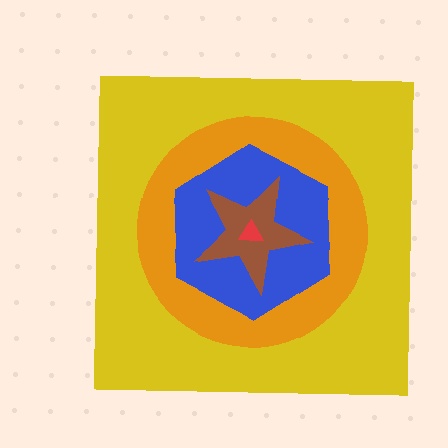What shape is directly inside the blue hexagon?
The brown star.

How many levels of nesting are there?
5.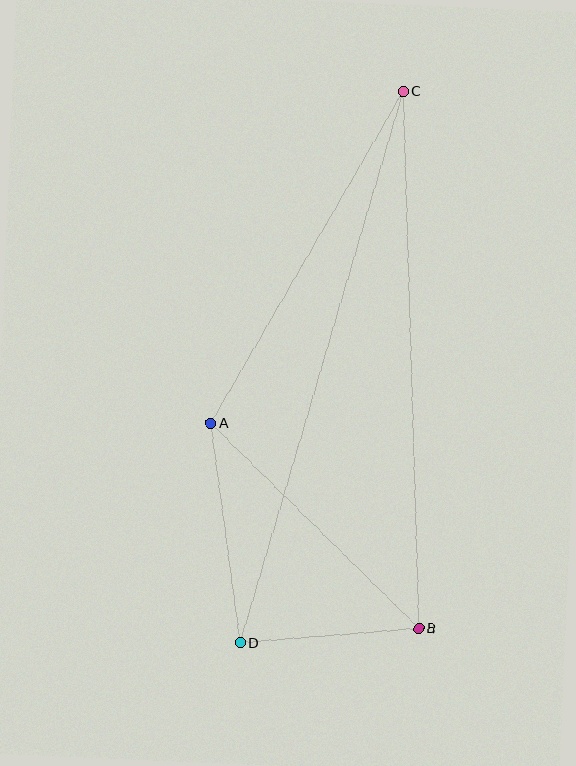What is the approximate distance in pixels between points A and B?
The distance between A and B is approximately 292 pixels.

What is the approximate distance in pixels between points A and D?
The distance between A and D is approximately 222 pixels.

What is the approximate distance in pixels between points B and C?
The distance between B and C is approximately 537 pixels.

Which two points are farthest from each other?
Points C and D are farthest from each other.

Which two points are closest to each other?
Points B and D are closest to each other.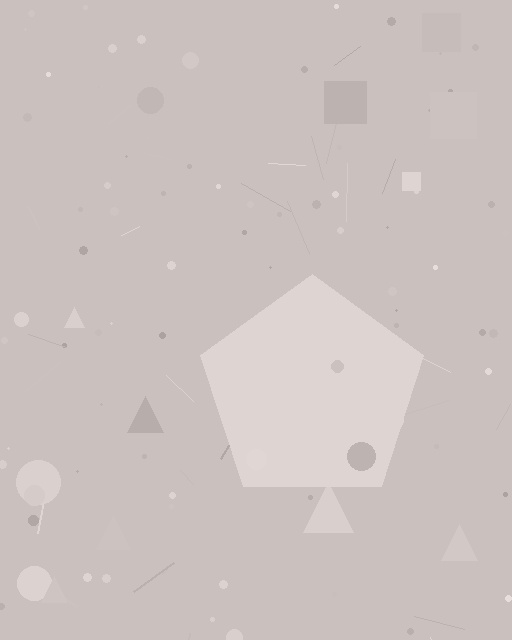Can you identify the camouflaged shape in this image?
The camouflaged shape is a pentagon.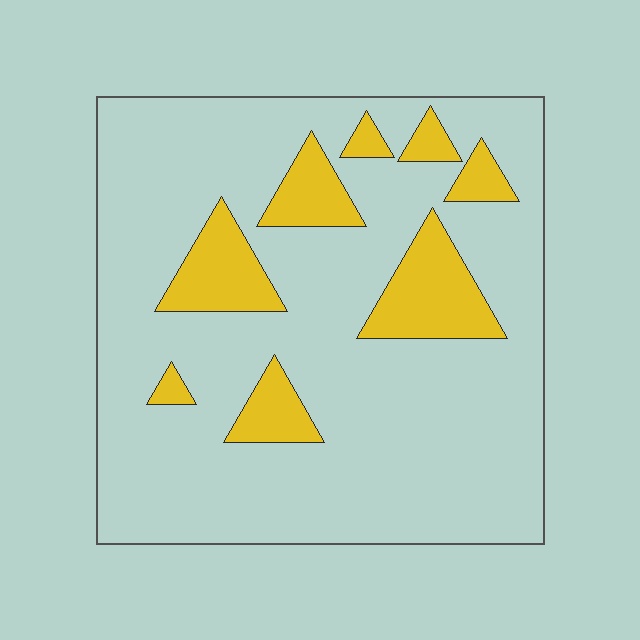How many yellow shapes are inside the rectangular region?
8.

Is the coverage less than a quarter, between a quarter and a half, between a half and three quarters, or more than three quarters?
Less than a quarter.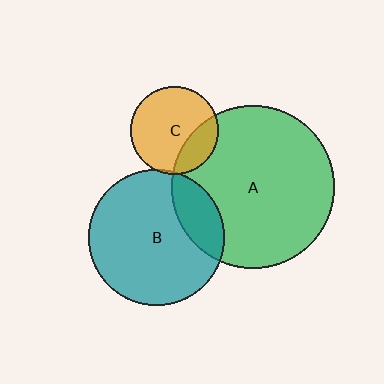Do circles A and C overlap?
Yes.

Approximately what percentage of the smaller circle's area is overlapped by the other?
Approximately 25%.